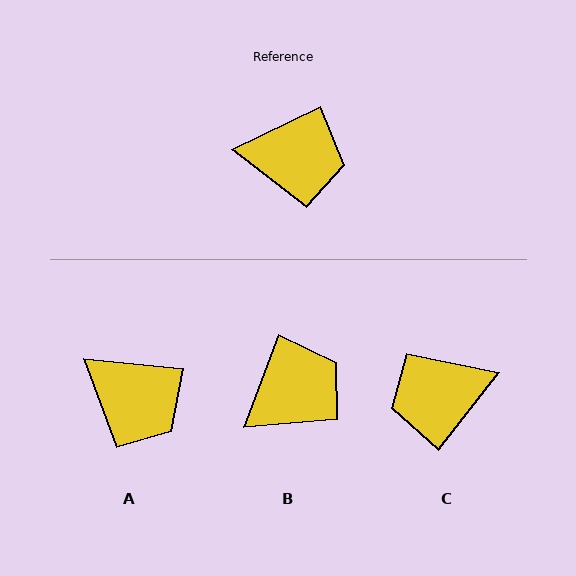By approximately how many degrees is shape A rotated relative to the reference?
Approximately 32 degrees clockwise.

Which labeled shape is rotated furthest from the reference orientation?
C, about 154 degrees away.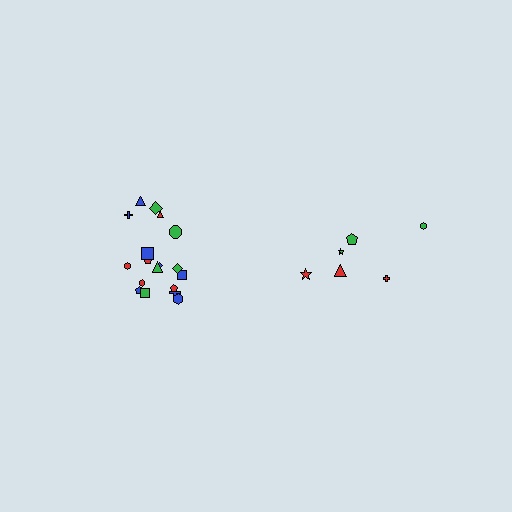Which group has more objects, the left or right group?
The left group.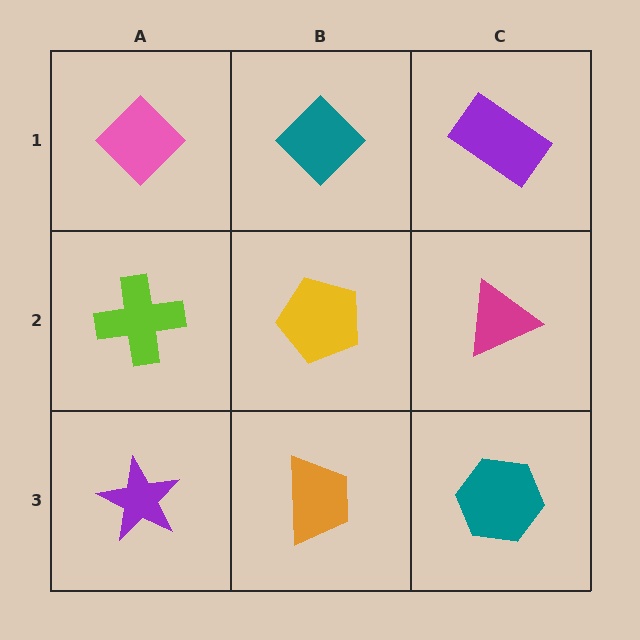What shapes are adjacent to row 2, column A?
A pink diamond (row 1, column A), a purple star (row 3, column A), a yellow pentagon (row 2, column B).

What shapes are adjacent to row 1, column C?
A magenta triangle (row 2, column C), a teal diamond (row 1, column B).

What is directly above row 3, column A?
A lime cross.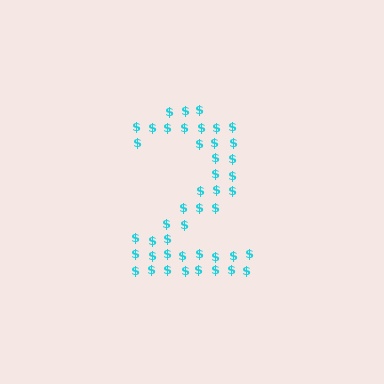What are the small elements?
The small elements are dollar signs.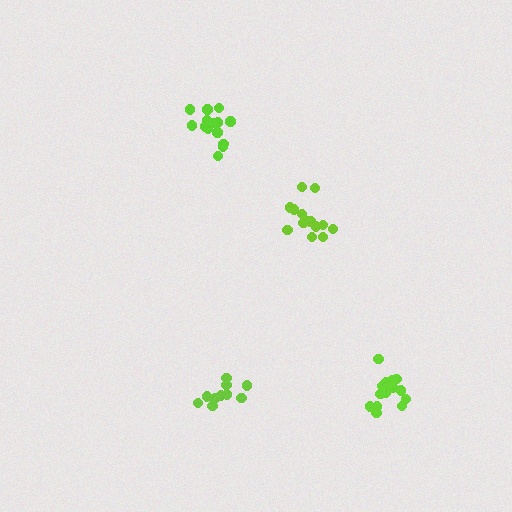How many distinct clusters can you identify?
There are 4 distinct clusters.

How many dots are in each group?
Group 1: 11 dots, Group 2: 14 dots, Group 3: 15 dots, Group 4: 15 dots (55 total).